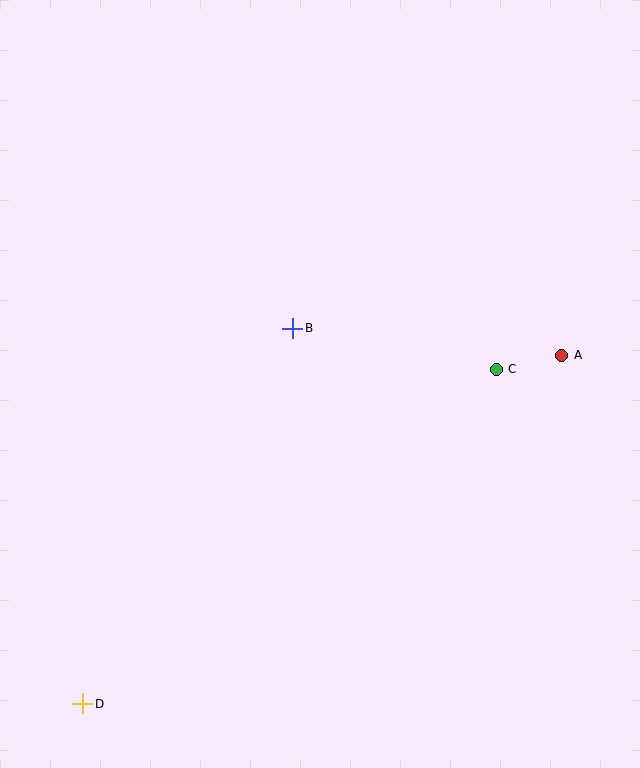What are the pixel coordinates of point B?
Point B is at (293, 328).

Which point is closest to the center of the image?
Point B at (293, 328) is closest to the center.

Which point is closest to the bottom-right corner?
Point A is closest to the bottom-right corner.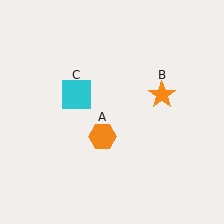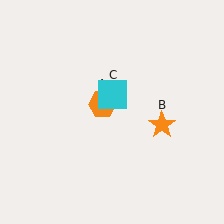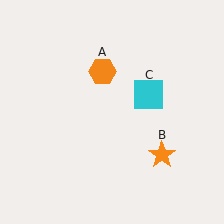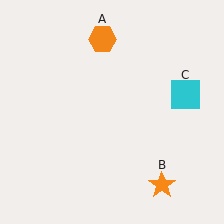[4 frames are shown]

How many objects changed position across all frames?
3 objects changed position: orange hexagon (object A), orange star (object B), cyan square (object C).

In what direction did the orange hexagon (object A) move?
The orange hexagon (object A) moved up.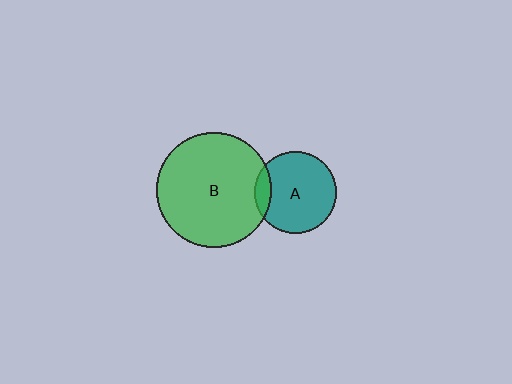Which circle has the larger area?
Circle B (green).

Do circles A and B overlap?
Yes.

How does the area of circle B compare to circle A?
Approximately 2.0 times.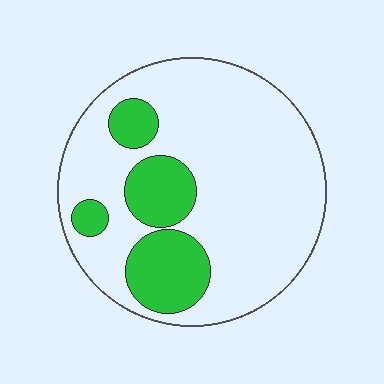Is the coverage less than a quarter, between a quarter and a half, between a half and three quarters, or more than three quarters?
Less than a quarter.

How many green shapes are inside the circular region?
4.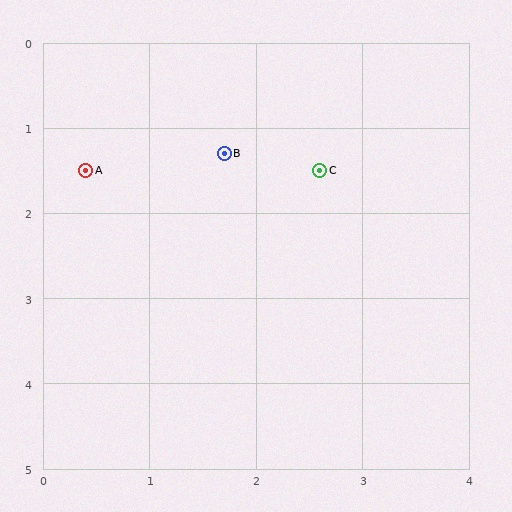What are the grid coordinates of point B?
Point B is at approximately (1.7, 1.3).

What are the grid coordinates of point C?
Point C is at approximately (2.6, 1.5).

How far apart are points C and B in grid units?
Points C and B are about 0.9 grid units apart.